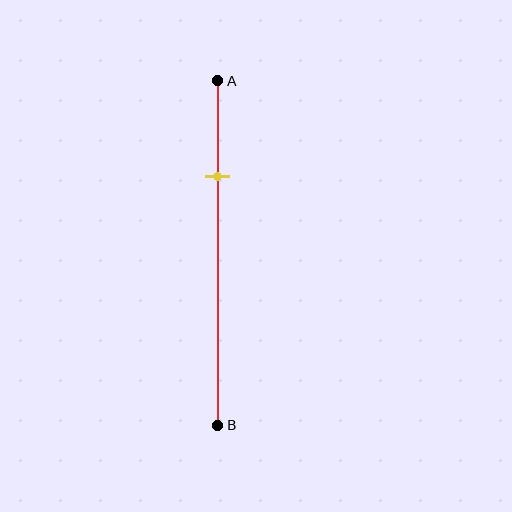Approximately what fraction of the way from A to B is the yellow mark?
The yellow mark is approximately 30% of the way from A to B.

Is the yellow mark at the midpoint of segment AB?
No, the mark is at about 30% from A, not at the 50% midpoint.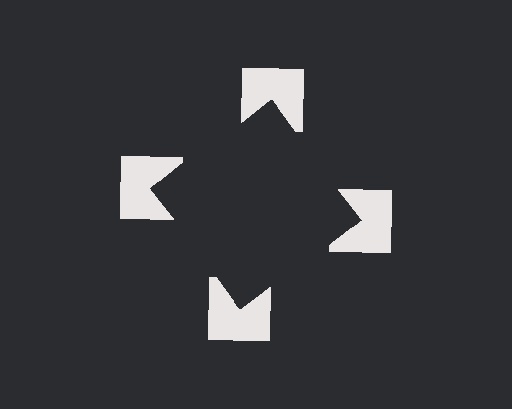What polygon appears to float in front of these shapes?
An illusory square — its edges are inferred from the aligned wedge cuts in the notched squares, not physically drawn.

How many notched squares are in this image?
There are 4 — one at each vertex of the illusory square.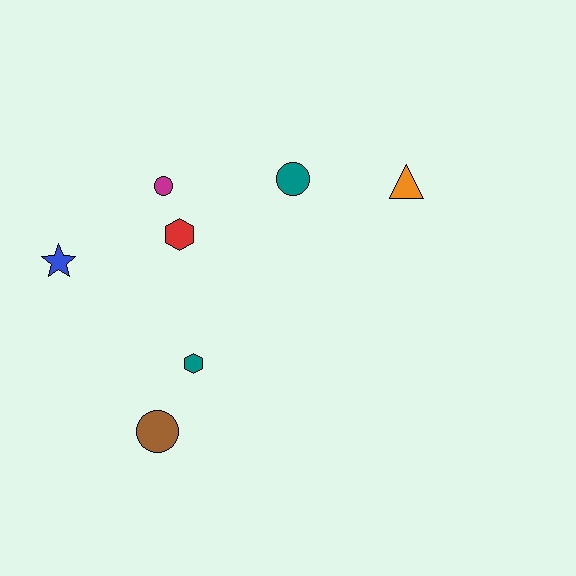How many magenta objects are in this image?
There is 1 magenta object.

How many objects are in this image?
There are 7 objects.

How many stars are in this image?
There is 1 star.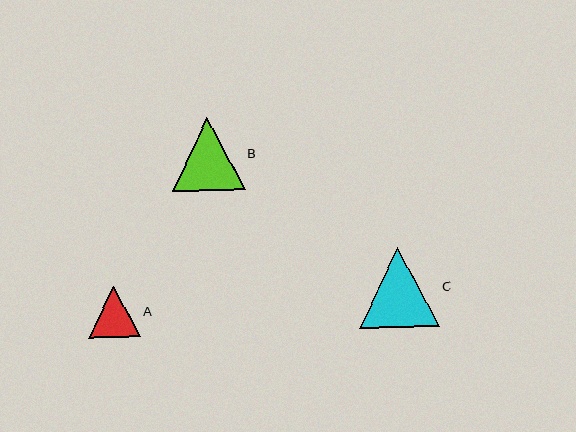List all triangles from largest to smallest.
From largest to smallest: C, B, A.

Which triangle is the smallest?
Triangle A is the smallest with a size of approximately 51 pixels.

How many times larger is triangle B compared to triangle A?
Triangle B is approximately 1.4 times the size of triangle A.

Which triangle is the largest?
Triangle C is the largest with a size of approximately 81 pixels.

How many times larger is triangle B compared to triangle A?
Triangle B is approximately 1.4 times the size of triangle A.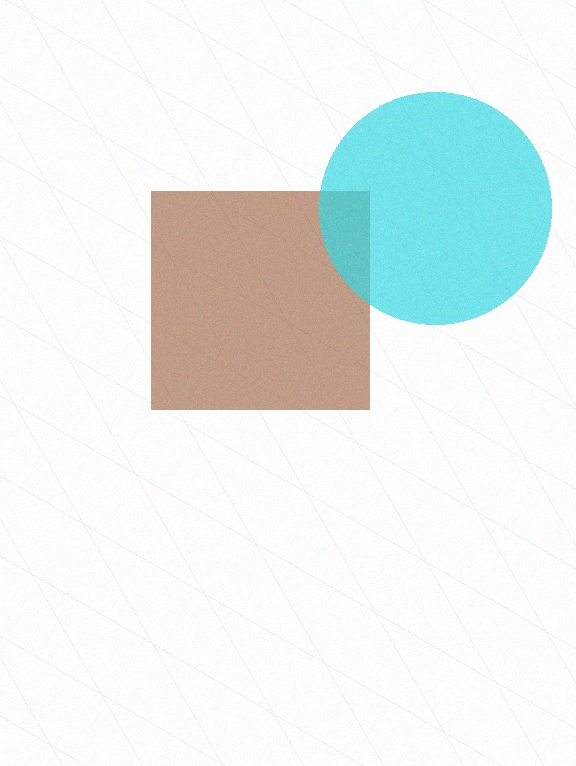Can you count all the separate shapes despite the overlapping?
Yes, there are 2 separate shapes.